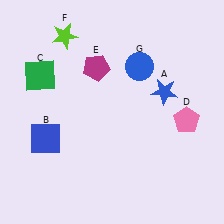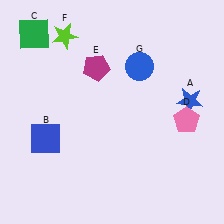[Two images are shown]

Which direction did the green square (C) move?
The green square (C) moved up.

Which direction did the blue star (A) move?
The blue star (A) moved right.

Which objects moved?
The objects that moved are: the blue star (A), the green square (C).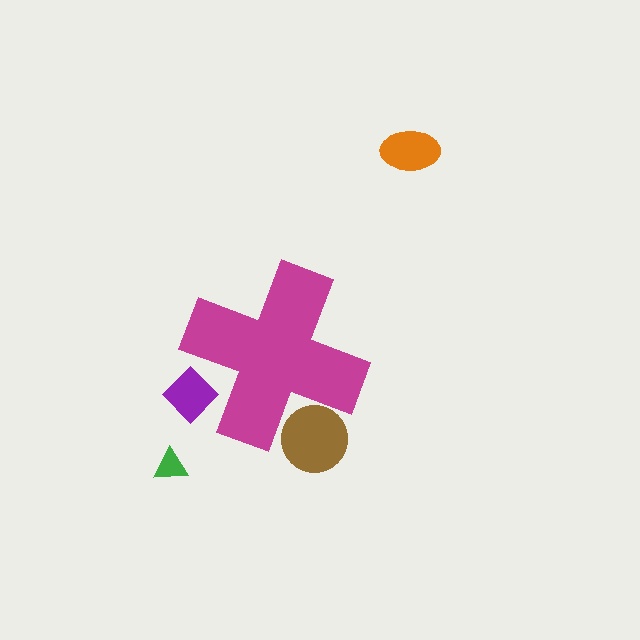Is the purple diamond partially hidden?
Yes, the purple diamond is partially hidden behind the magenta cross.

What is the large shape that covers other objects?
A magenta cross.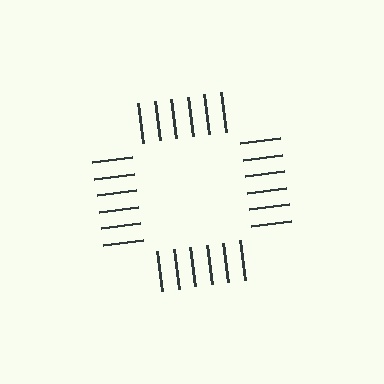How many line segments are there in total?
24 — 6 along each of the 4 edges.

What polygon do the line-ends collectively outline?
An illusory square — the line segments terminate on its edges but no continuous stroke is drawn.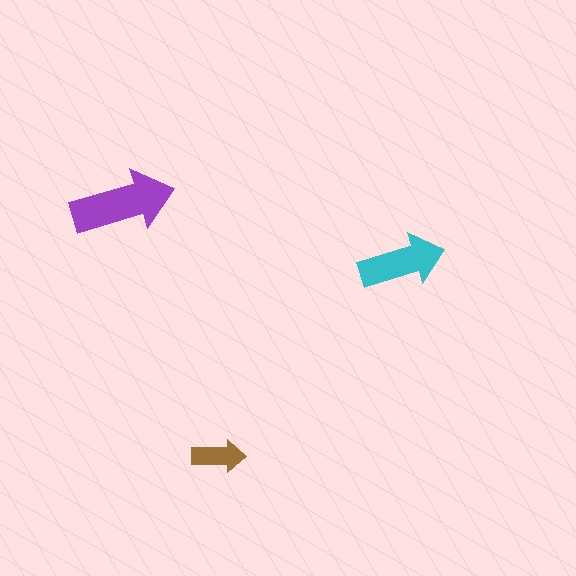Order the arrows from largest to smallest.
the purple one, the cyan one, the brown one.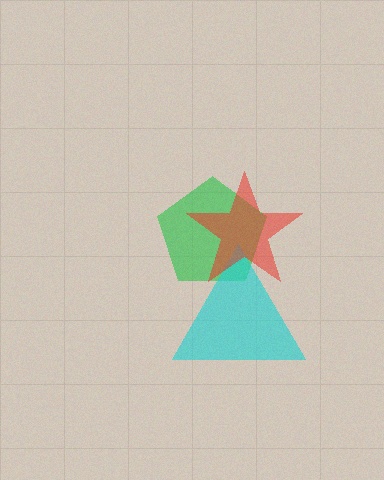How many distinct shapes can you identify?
There are 3 distinct shapes: a green pentagon, a cyan triangle, a red star.